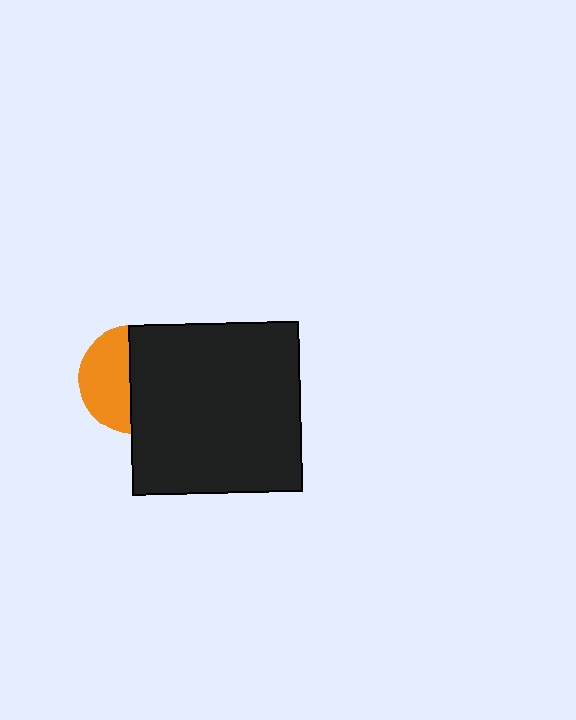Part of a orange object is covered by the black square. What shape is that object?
It is a circle.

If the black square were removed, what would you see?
You would see the complete orange circle.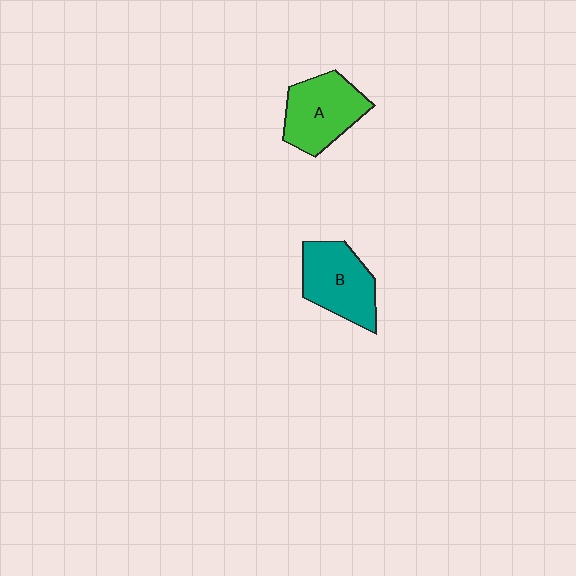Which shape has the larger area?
Shape B (teal).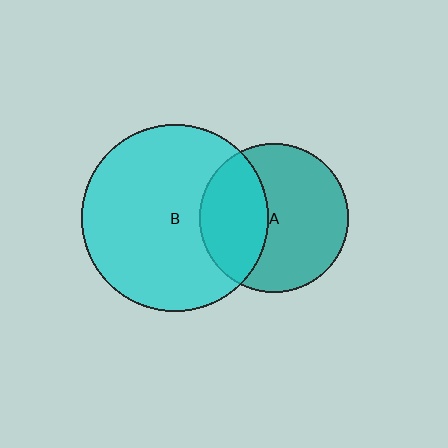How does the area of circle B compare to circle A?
Approximately 1.6 times.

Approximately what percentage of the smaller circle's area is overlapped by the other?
Approximately 35%.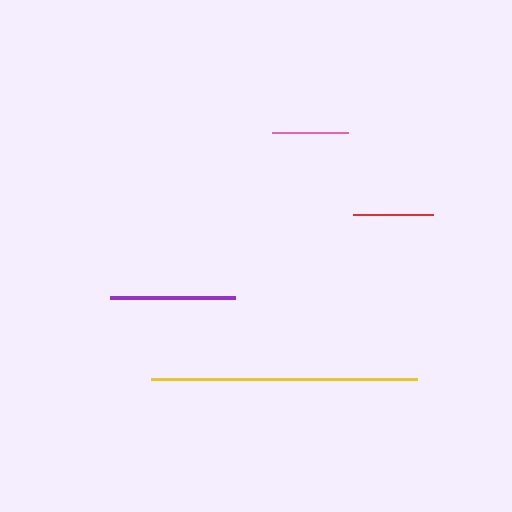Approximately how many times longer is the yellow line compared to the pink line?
The yellow line is approximately 3.5 times the length of the pink line.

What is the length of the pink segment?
The pink segment is approximately 76 pixels long.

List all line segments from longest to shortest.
From longest to shortest: yellow, purple, red, pink.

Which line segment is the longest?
The yellow line is the longest at approximately 265 pixels.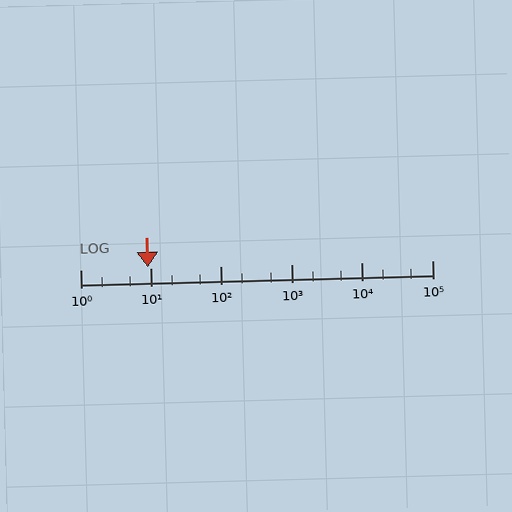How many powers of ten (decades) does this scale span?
The scale spans 5 decades, from 1 to 100000.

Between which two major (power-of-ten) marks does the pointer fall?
The pointer is between 1 and 10.